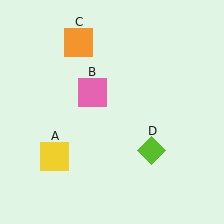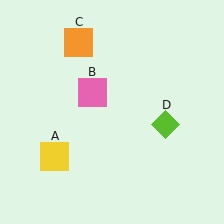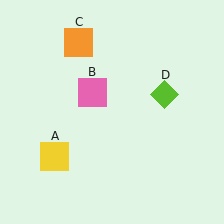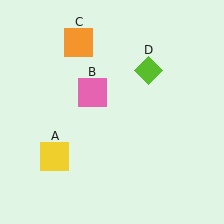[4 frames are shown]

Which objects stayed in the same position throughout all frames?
Yellow square (object A) and pink square (object B) and orange square (object C) remained stationary.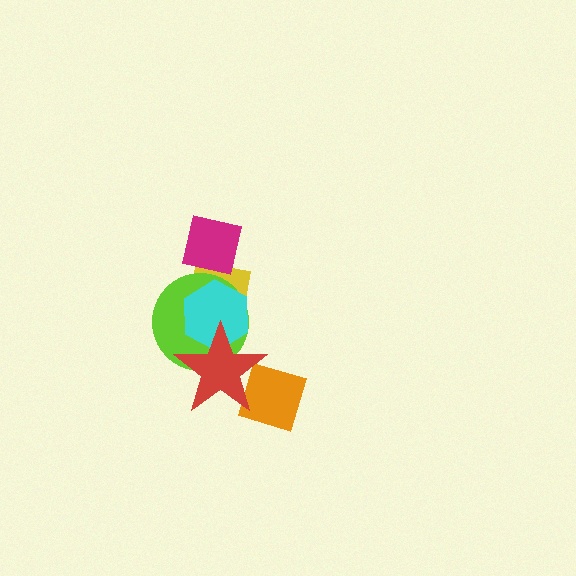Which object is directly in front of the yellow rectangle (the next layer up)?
The lime circle is directly in front of the yellow rectangle.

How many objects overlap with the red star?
3 objects overlap with the red star.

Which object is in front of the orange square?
The red star is in front of the orange square.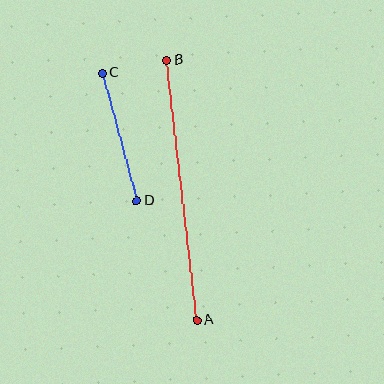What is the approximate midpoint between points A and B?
The midpoint is at approximately (182, 190) pixels.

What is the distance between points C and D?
The distance is approximately 132 pixels.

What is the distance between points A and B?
The distance is approximately 262 pixels.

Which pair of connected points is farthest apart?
Points A and B are farthest apart.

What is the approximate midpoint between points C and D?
The midpoint is at approximately (119, 137) pixels.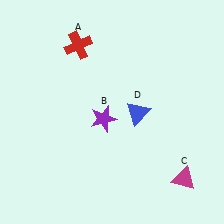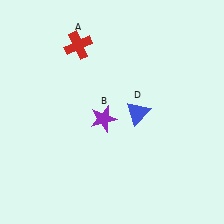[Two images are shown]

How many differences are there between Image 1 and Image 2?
There is 1 difference between the two images.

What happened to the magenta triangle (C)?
The magenta triangle (C) was removed in Image 2. It was in the bottom-right area of Image 1.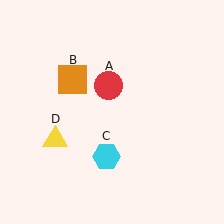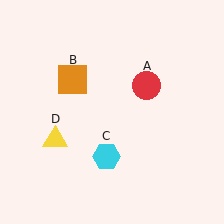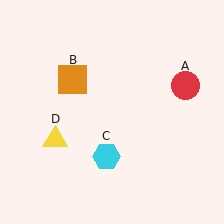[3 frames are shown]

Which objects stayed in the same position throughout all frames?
Orange square (object B) and cyan hexagon (object C) and yellow triangle (object D) remained stationary.